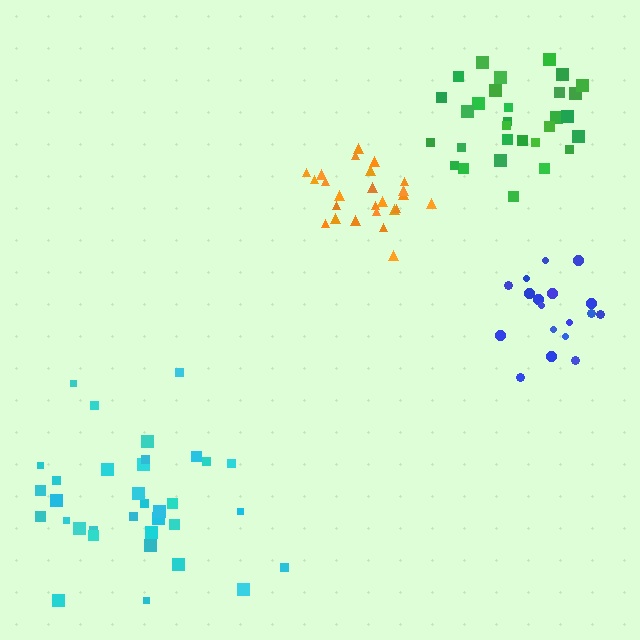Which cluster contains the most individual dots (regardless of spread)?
Cyan (34).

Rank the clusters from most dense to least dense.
orange, green, blue, cyan.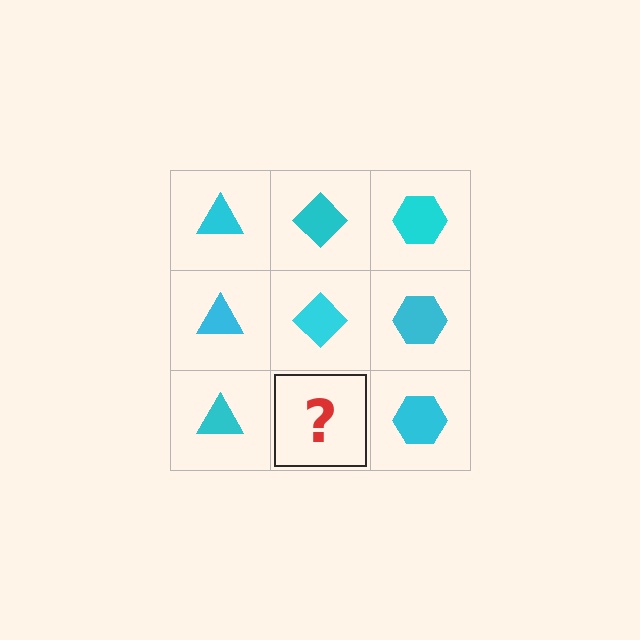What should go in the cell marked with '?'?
The missing cell should contain a cyan diamond.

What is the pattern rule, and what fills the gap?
The rule is that each column has a consistent shape. The gap should be filled with a cyan diamond.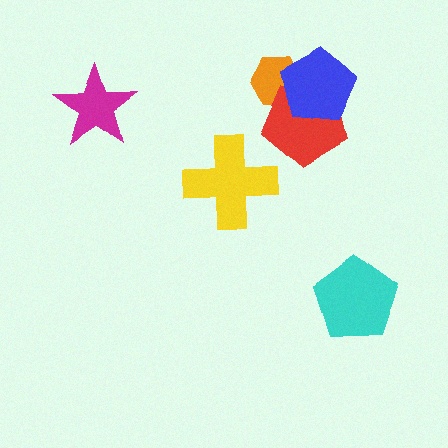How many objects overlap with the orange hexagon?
2 objects overlap with the orange hexagon.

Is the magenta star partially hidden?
No, no other shape covers it.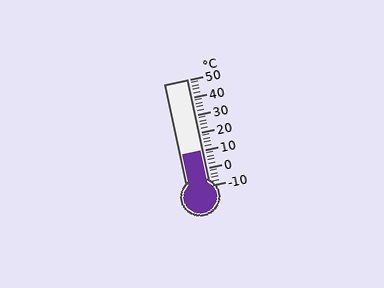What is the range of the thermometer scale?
The thermometer scale ranges from -10°C to 50°C.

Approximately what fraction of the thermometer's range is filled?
The thermometer is filled to approximately 35% of its range.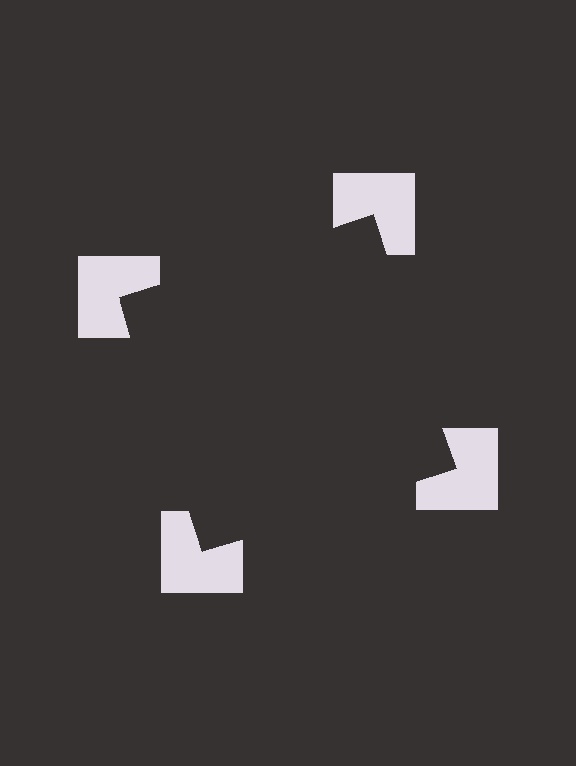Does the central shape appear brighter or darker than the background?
It typically appears slightly darker than the background, even though no actual brightness change is drawn.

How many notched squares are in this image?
There are 4 — one at each vertex of the illusory square.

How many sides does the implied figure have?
4 sides.